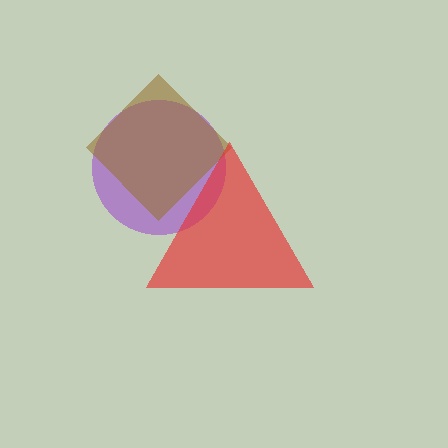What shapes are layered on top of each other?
The layered shapes are: a purple circle, a brown diamond, a red triangle.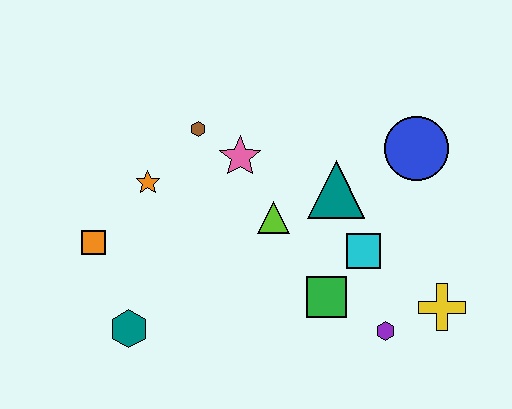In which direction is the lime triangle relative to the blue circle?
The lime triangle is to the left of the blue circle.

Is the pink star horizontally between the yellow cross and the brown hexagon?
Yes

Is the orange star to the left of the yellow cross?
Yes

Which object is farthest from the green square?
The orange square is farthest from the green square.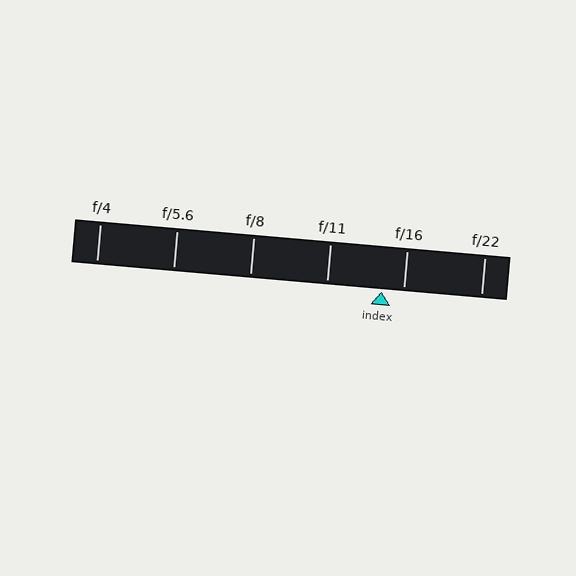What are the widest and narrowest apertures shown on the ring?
The widest aperture shown is f/4 and the narrowest is f/22.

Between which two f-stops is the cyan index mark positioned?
The index mark is between f/11 and f/16.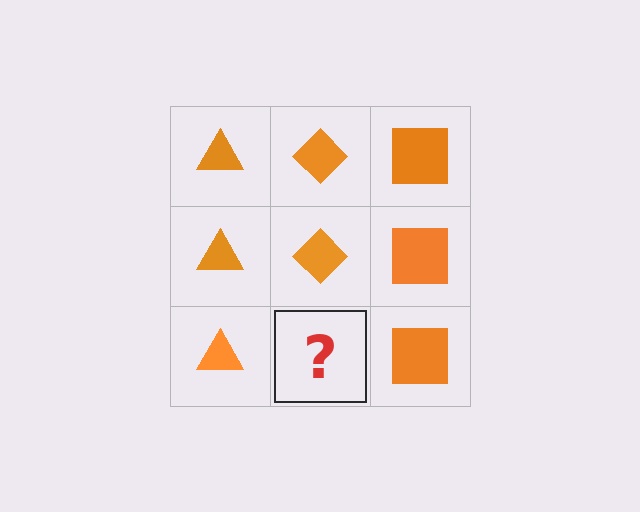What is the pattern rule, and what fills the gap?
The rule is that each column has a consistent shape. The gap should be filled with an orange diamond.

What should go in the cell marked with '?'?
The missing cell should contain an orange diamond.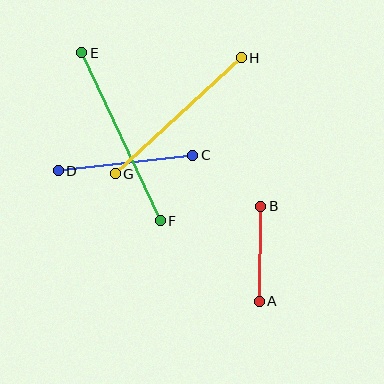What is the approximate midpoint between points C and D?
The midpoint is at approximately (126, 163) pixels.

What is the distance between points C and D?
The distance is approximately 135 pixels.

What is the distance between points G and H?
The distance is approximately 171 pixels.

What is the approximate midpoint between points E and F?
The midpoint is at approximately (121, 137) pixels.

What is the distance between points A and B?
The distance is approximately 95 pixels.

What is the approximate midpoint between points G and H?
The midpoint is at approximately (178, 116) pixels.